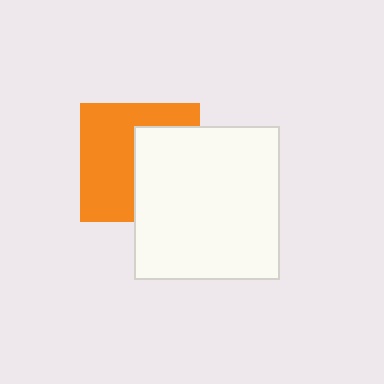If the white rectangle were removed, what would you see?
You would see the complete orange square.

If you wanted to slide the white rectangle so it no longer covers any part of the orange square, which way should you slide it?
Slide it right — that is the most direct way to separate the two shapes.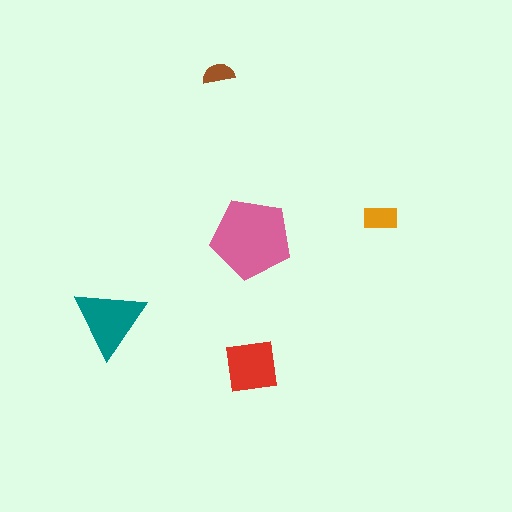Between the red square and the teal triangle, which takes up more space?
The teal triangle.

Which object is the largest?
The pink pentagon.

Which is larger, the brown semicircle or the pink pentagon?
The pink pentagon.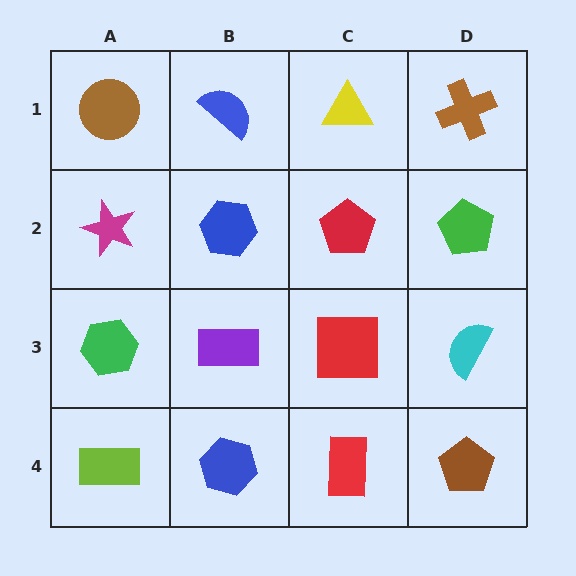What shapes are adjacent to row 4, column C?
A red square (row 3, column C), a blue hexagon (row 4, column B), a brown pentagon (row 4, column D).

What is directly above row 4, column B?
A purple rectangle.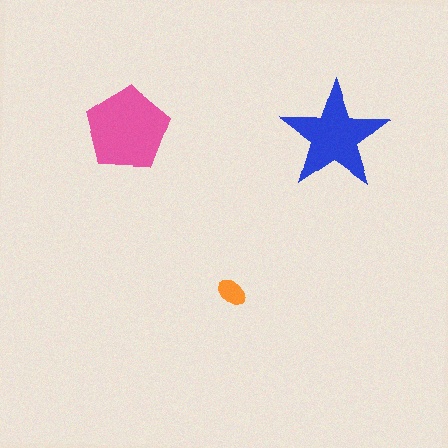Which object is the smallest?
The orange ellipse.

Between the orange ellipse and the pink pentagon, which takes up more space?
The pink pentagon.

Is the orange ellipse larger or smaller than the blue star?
Smaller.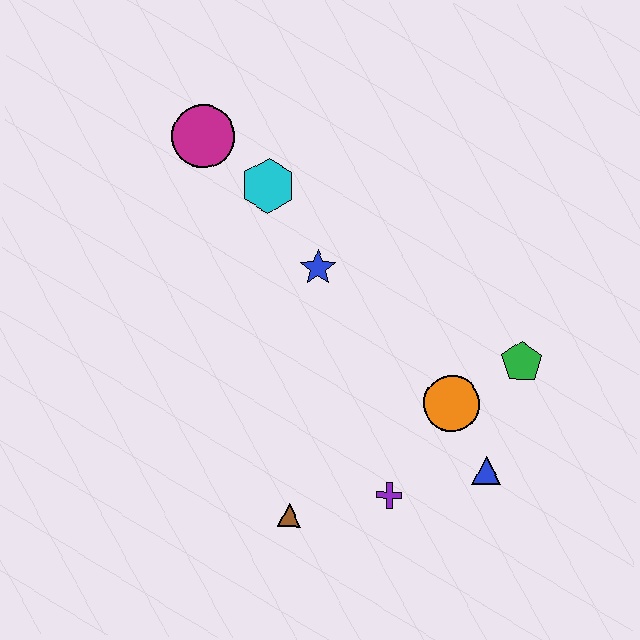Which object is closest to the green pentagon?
The orange circle is closest to the green pentagon.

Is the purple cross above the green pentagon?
No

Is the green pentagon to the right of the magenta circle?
Yes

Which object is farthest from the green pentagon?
The magenta circle is farthest from the green pentagon.